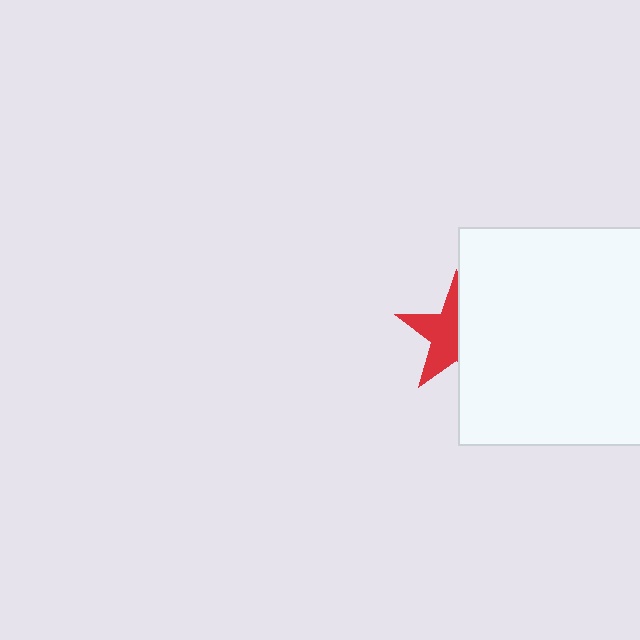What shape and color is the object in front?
The object in front is a white square.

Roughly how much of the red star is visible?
About half of it is visible (roughly 52%).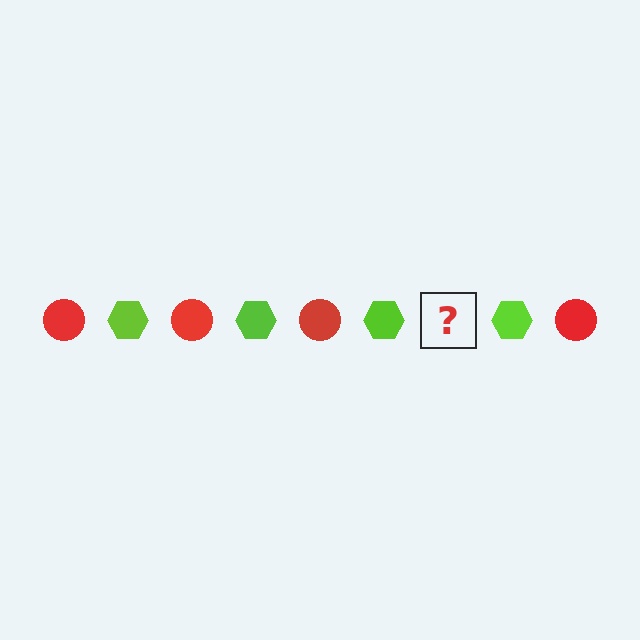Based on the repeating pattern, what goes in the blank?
The blank should be a red circle.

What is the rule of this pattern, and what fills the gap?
The rule is that the pattern alternates between red circle and lime hexagon. The gap should be filled with a red circle.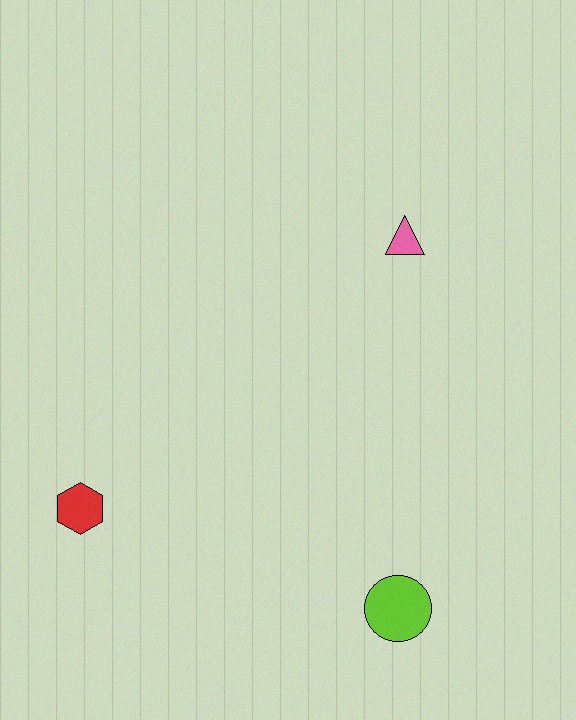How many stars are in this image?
There are no stars.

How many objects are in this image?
There are 3 objects.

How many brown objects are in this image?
There are no brown objects.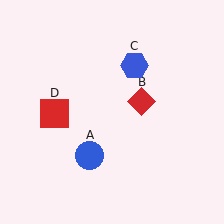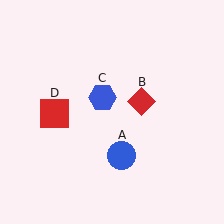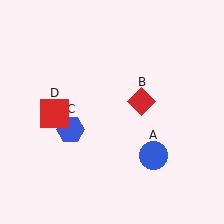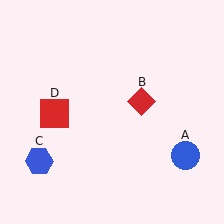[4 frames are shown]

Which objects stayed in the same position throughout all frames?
Red diamond (object B) and red square (object D) remained stationary.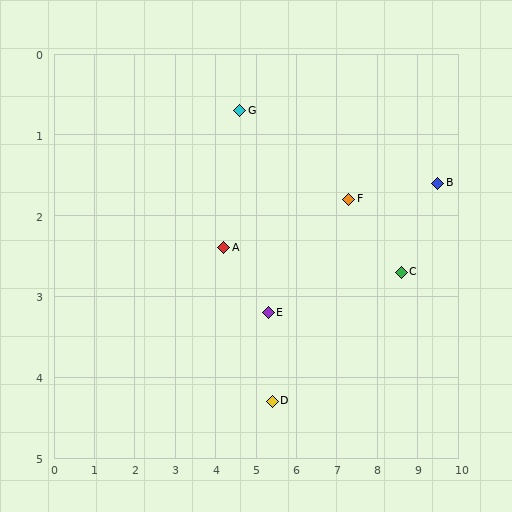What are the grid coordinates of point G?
Point G is at approximately (4.6, 0.7).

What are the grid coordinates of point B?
Point B is at approximately (9.5, 1.6).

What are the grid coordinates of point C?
Point C is at approximately (8.6, 2.7).